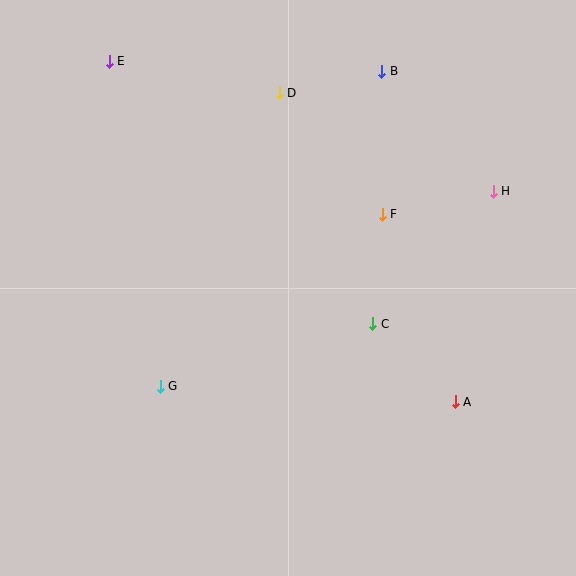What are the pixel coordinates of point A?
Point A is at (455, 402).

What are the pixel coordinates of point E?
Point E is at (109, 61).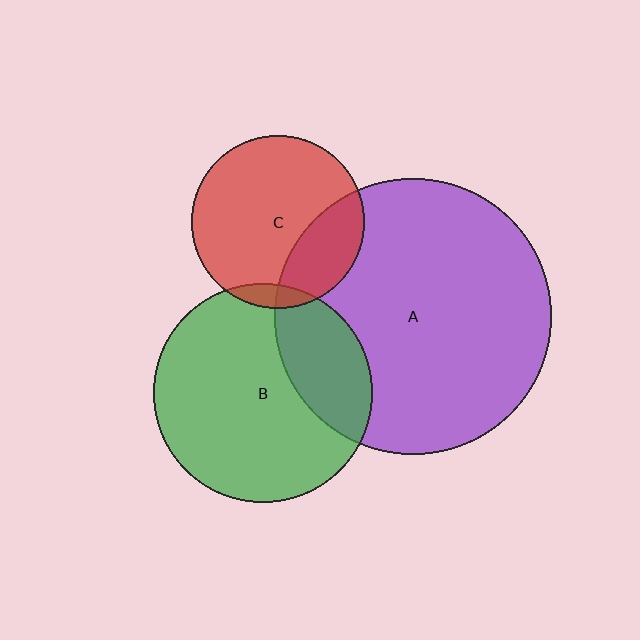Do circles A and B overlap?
Yes.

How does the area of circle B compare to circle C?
Approximately 1.6 times.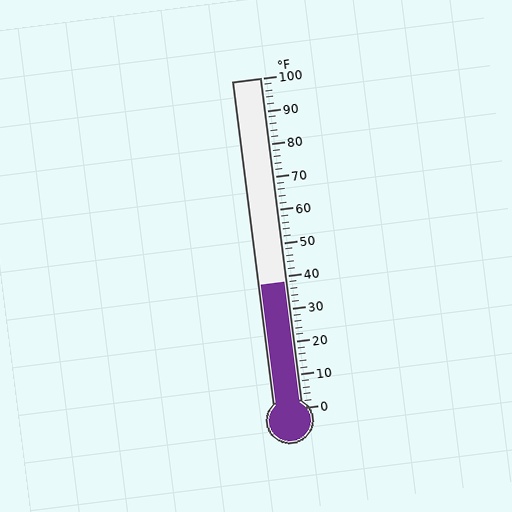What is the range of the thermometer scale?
The thermometer scale ranges from 0°F to 100°F.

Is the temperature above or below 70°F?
The temperature is below 70°F.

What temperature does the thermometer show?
The thermometer shows approximately 38°F.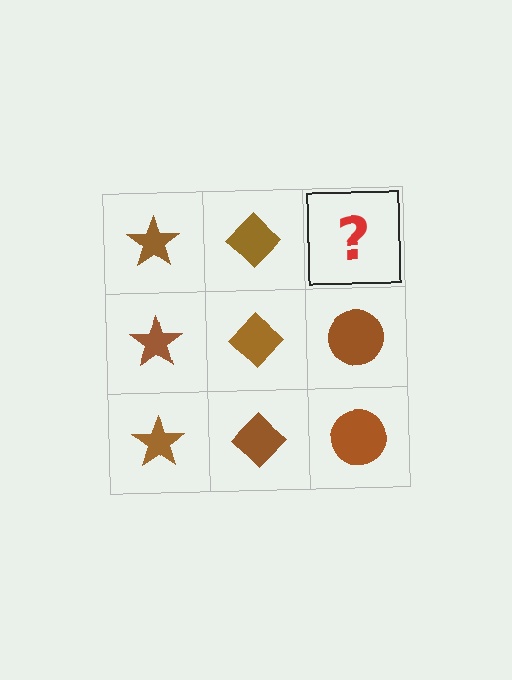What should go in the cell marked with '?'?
The missing cell should contain a brown circle.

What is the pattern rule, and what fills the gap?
The rule is that each column has a consistent shape. The gap should be filled with a brown circle.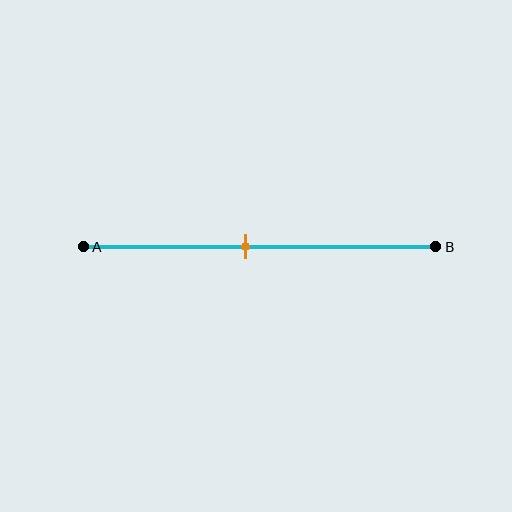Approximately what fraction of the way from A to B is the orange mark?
The orange mark is approximately 45% of the way from A to B.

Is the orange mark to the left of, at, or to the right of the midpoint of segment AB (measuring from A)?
The orange mark is to the left of the midpoint of segment AB.